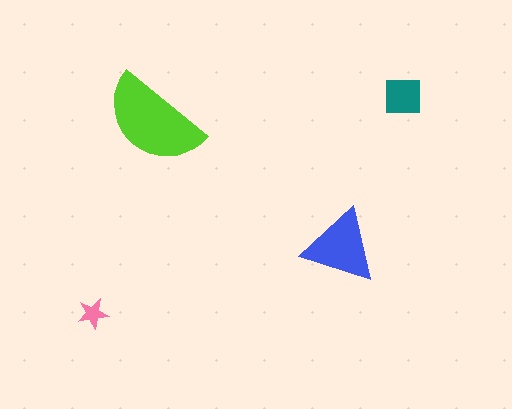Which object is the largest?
The lime semicircle.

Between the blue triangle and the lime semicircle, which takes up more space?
The lime semicircle.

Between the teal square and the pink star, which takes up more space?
The teal square.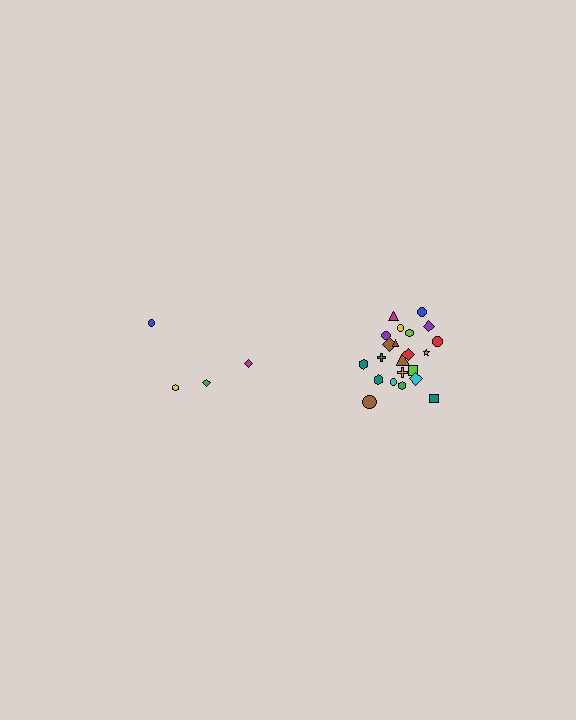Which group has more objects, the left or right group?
The right group.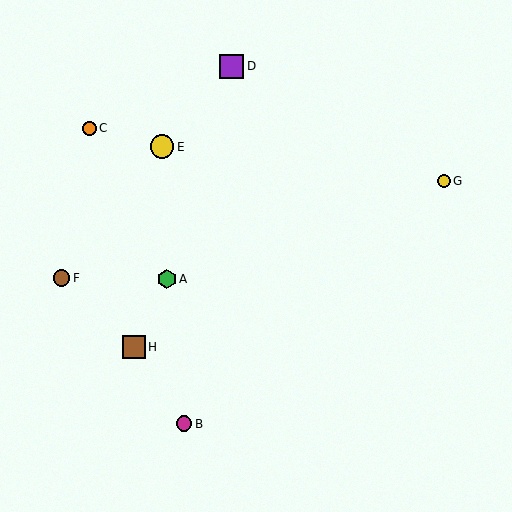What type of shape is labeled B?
Shape B is a magenta circle.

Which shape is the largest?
The purple square (labeled D) is the largest.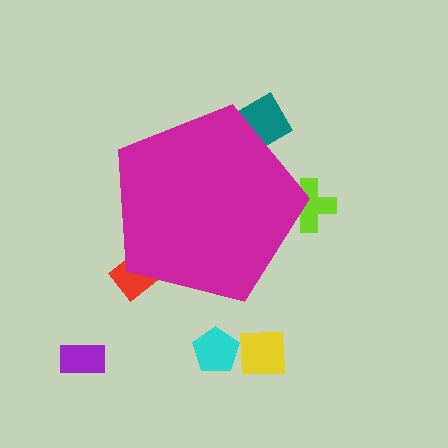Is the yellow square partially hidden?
No, the yellow square is fully visible.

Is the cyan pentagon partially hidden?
No, the cyan pentagon is fully visible.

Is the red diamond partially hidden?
Yes, the red diamond is partially hidden behind the magenta pentagon.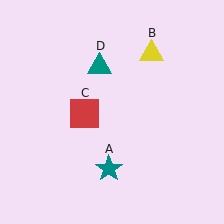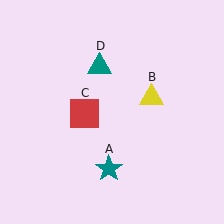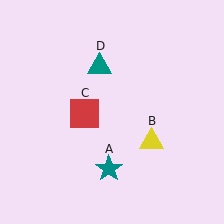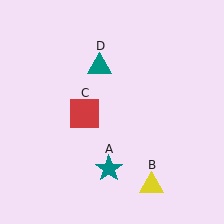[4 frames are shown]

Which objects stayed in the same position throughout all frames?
Teal star (object A) and red square (object C) and teal triangle (object D) remained stationary.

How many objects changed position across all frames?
1 object changed position: yellow triangle (object B).